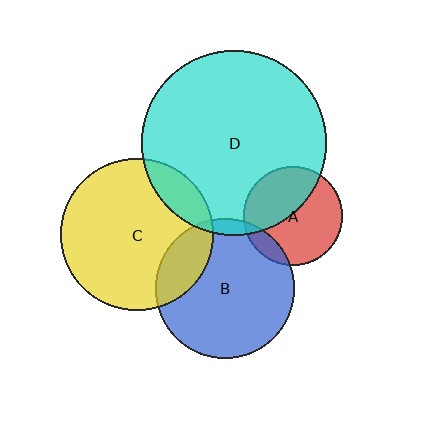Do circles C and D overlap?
Yes.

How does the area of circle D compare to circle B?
Approximately 1.8 times.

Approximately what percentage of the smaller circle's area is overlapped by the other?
Approximately 15%.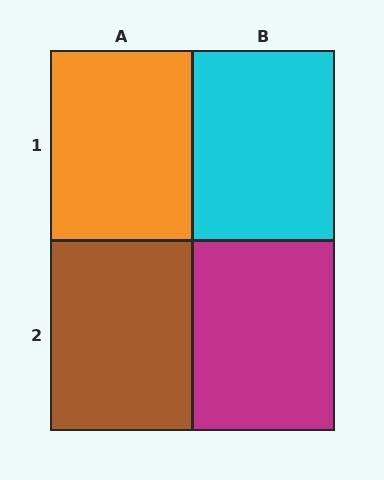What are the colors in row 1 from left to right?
Orange, cyan.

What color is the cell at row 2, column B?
Magenta.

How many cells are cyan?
1 cell is cyan.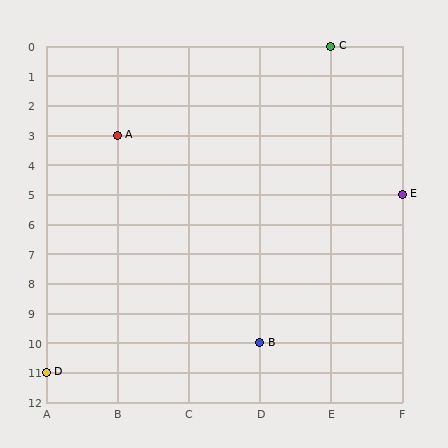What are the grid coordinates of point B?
Point B is at grid coordinates (D, 10).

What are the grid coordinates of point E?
Point E is at grid coordinates (F, 5).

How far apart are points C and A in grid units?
Points C and A are 3 columns and 3 rows apart (about 4.2 grid units diagonally).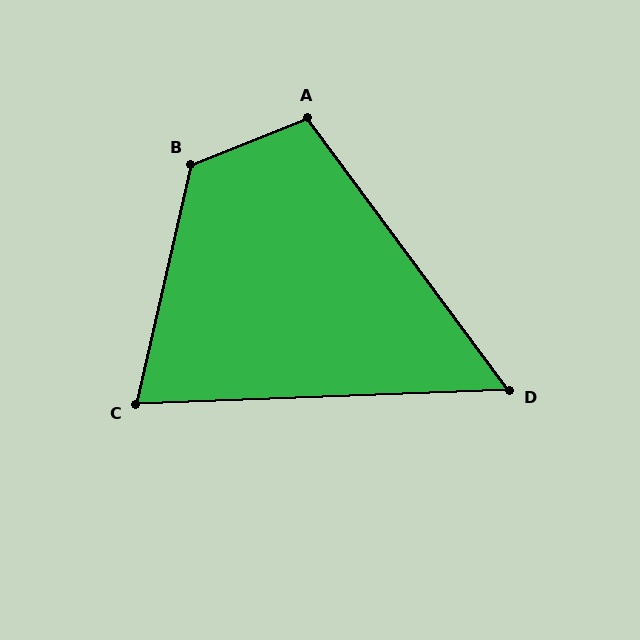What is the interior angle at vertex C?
Approximately 75 degrees (acute).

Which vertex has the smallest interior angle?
D, at approximately 56 degrees.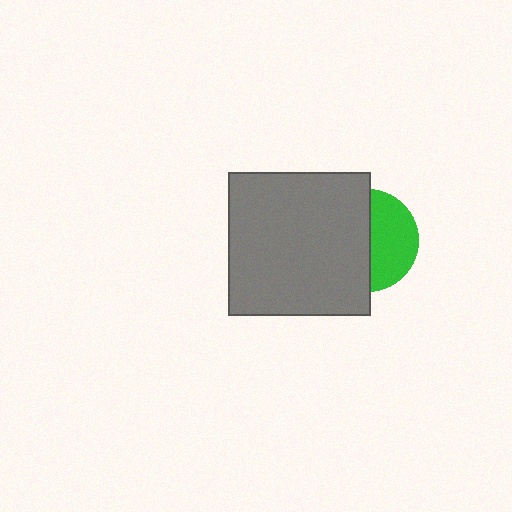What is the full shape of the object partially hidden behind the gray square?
The partially hidden object is a green circle.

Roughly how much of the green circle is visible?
About half of it is visible (roughly 45%).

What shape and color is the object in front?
The object in front is a gray square.